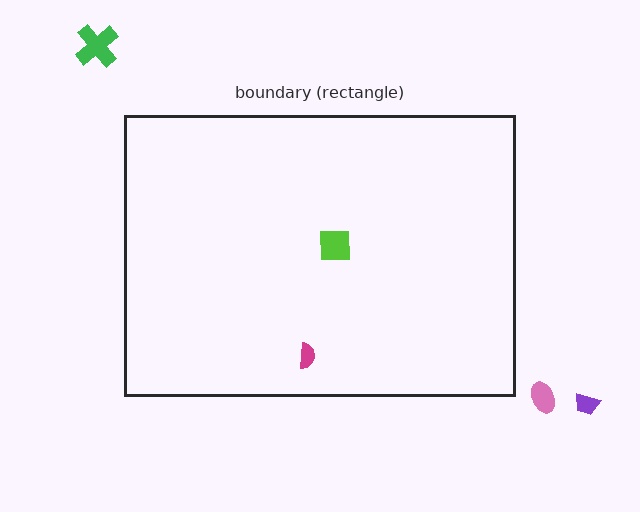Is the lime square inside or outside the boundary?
Inside.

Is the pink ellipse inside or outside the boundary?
Outside.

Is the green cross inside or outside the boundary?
Outside.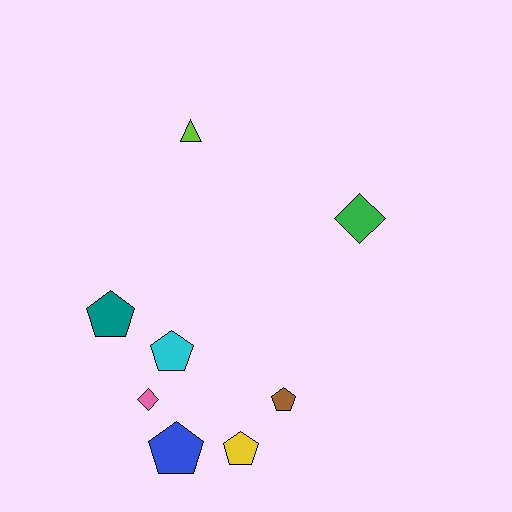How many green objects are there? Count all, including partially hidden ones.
There is 1 green object.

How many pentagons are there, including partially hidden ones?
There are 5 pentagons.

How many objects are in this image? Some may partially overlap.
There are 8 objects.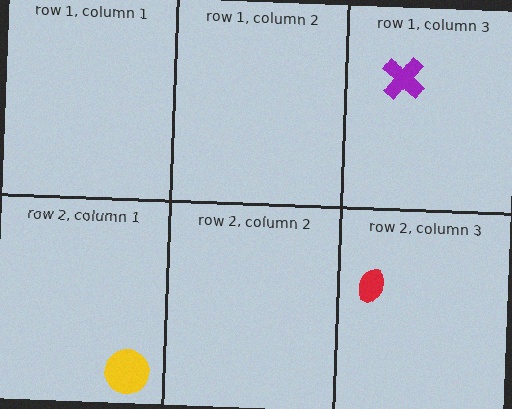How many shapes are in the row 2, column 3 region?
1.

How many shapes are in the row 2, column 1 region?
1.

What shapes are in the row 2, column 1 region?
The yellow circle.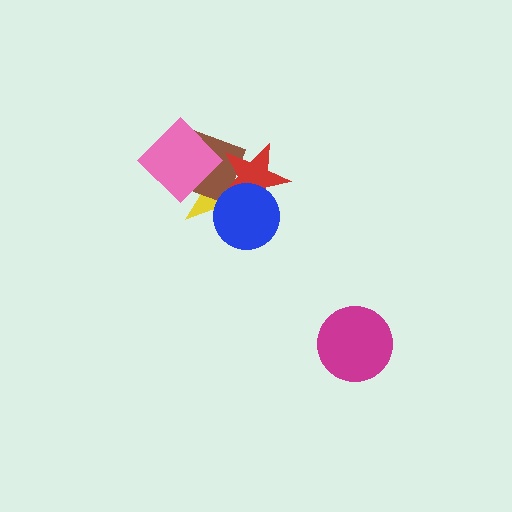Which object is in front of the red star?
The blue circle is in front of the red star.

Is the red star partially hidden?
Yes, it is partially covered by another shape.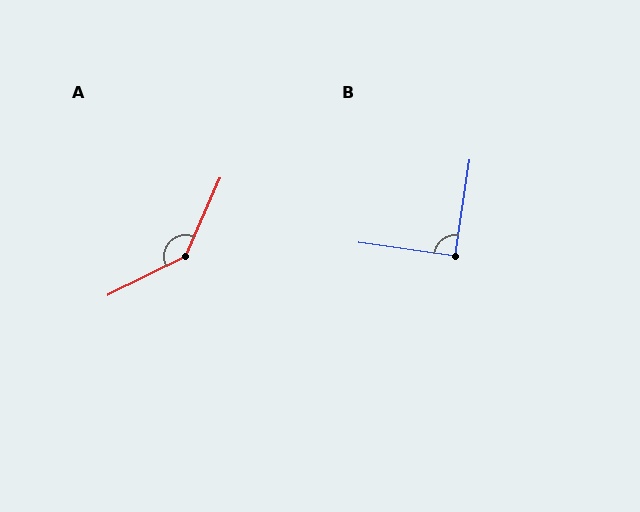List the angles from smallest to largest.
B (91°), A (140°).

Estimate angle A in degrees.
Approximately 140 degrees.